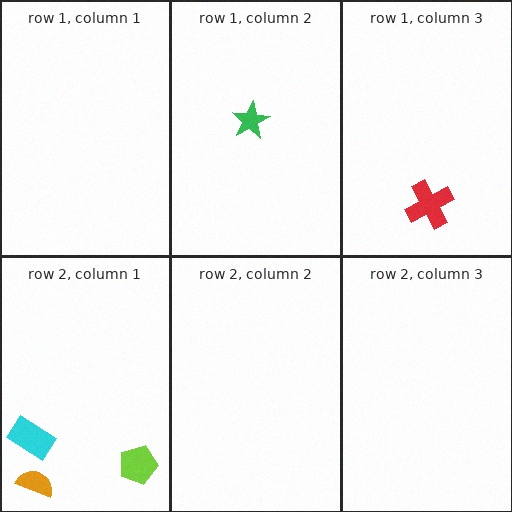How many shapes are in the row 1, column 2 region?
1.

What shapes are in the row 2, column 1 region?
The lime pentagon, the orange semicircle, the cyan rectangle.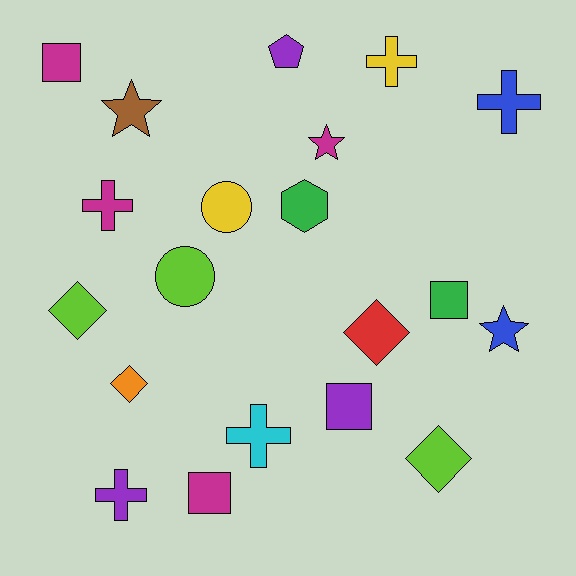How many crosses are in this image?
There are 5 crosses.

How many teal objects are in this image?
There are no teal objects.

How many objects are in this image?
There are 20 objects.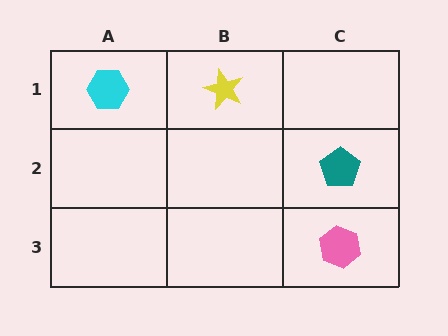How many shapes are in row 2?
1 shape.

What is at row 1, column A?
A cyan hexagon.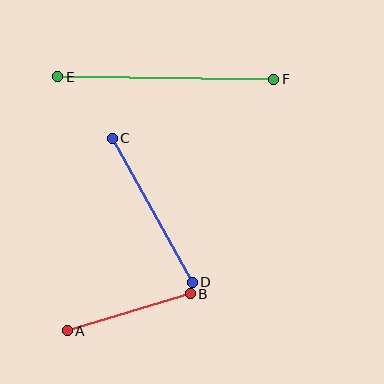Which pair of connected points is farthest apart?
Points E and F are farthest apart.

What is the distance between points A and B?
The distance is approximately 128 pixels.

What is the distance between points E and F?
The distance is approximately 216 pixels.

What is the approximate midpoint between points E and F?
The midpoint is at approximately (166, 78) pixels.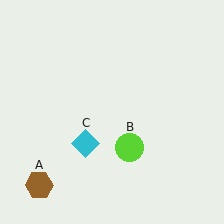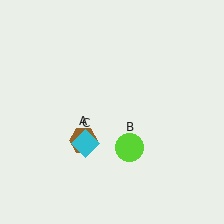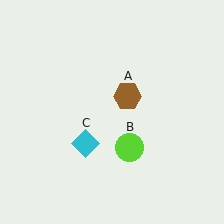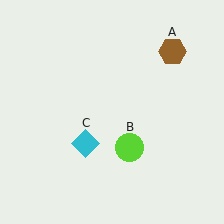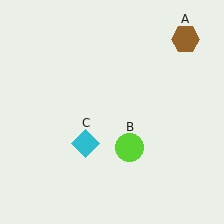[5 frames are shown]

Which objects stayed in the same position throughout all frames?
Lime circle (object B) and cyan diamond (object C) remained stationary.